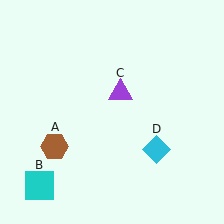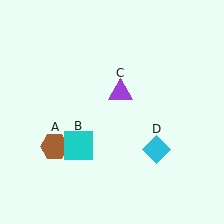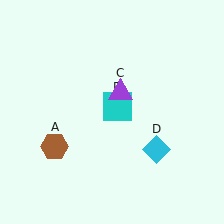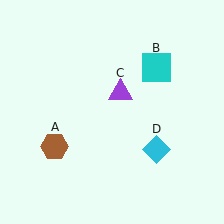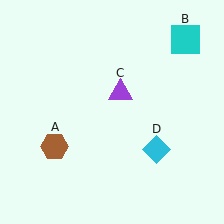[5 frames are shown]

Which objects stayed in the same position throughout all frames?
Brown hexagon (object A) and purple triangle (object C) and cyan diamond (object D) remained stationary.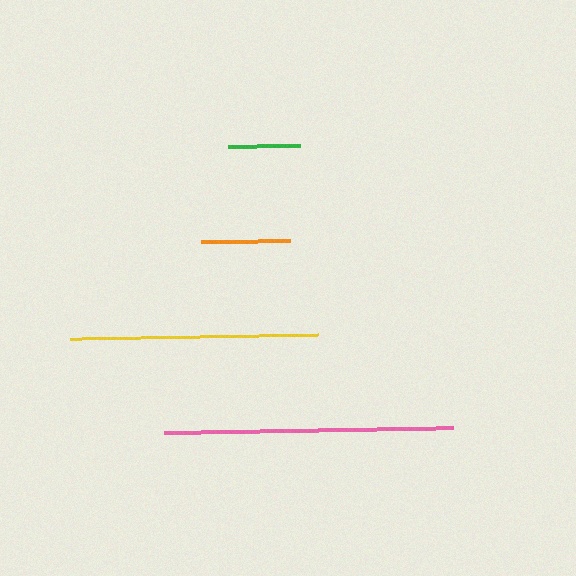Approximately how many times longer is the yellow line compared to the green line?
The yellow line is approximately 3.4 times the length of the green line.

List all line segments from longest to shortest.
From longest to shortest: pink, yellow, orange, green.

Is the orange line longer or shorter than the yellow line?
The yellow line is longer than the orange line.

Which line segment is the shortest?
The green line is the shortest at approximately 72 pixels.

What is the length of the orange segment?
The orange segment is approximately 89 pixels long.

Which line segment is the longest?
The pink line is the longest at approximately 289 pixels.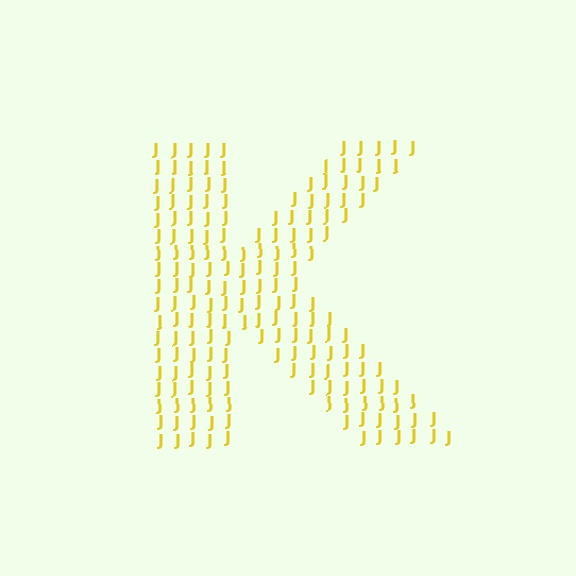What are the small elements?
The small elements are letter J's.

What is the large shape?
The large shape is the letter K.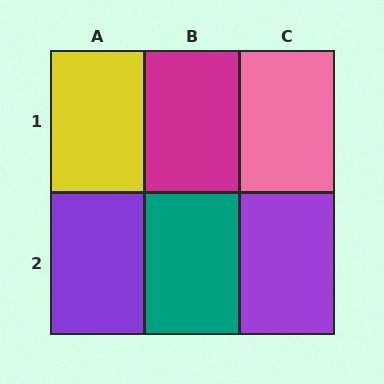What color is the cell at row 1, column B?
Magenta.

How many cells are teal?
1 cell is teal.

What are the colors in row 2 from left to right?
Purple, teal, purple.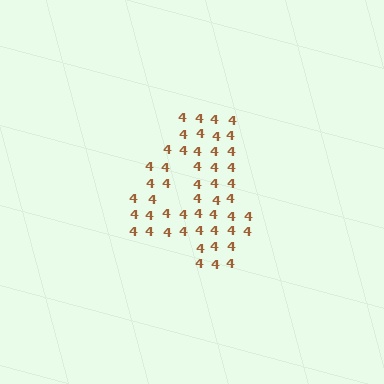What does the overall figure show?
The overall figure shows the digit 4.